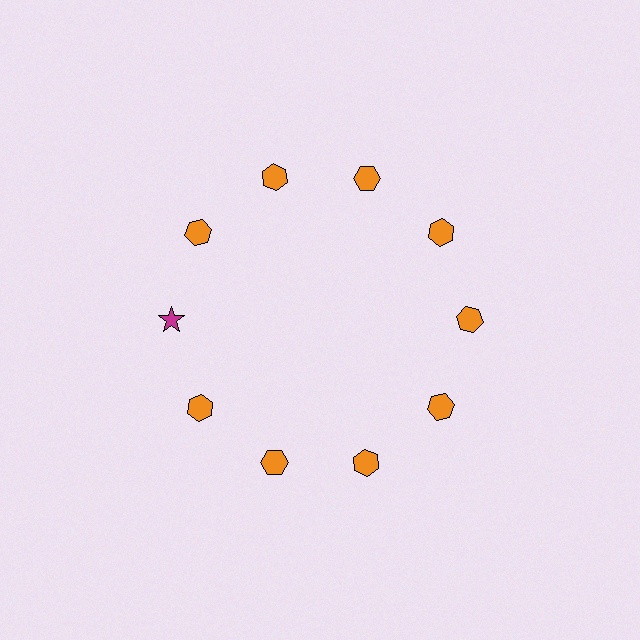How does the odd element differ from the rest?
It differs in both color (magenta instead of orange) and shape (star instead of hexagon).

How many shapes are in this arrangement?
There are 10 shapes arranged in a ring pattern.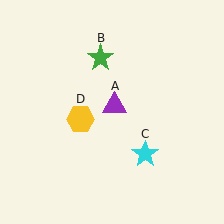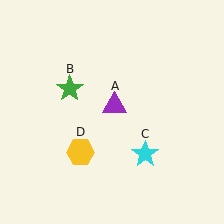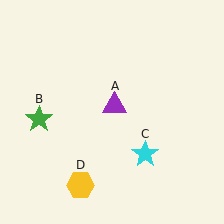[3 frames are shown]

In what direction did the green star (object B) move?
The green star (object B) moved down and to the left.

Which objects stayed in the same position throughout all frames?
Purple triangle (object A) and cyan star (object C) remained stationary.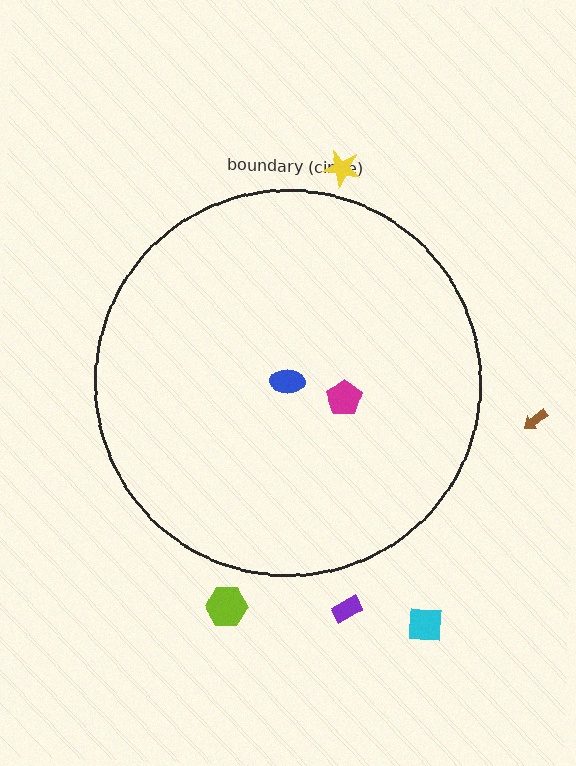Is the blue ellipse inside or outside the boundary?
Inside.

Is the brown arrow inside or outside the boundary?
Outside.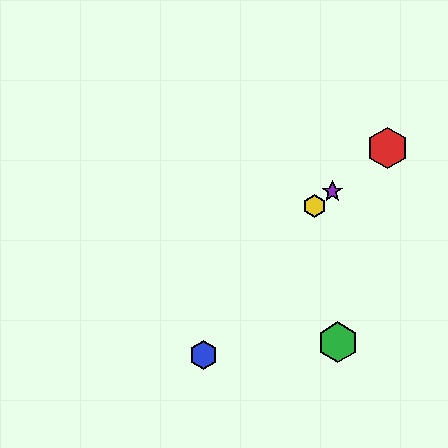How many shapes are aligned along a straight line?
3 shapes (the red hexagon, the yellow hexagon, the purple star) are aligned along a straight line.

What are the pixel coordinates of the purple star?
The purple star is at (332, 192).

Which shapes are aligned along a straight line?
The red hexagon, the yellow hexagon, the purple star are aligned along a straight line.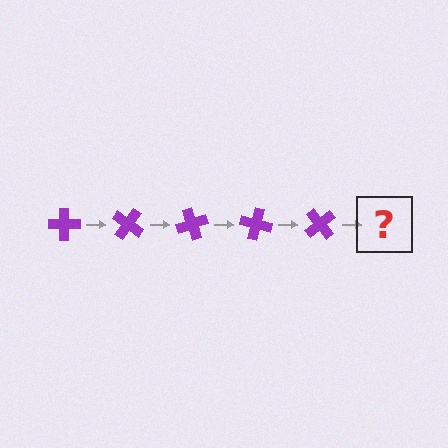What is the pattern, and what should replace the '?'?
The pattern is that the cross rotates 35 degrees each step. The '?' should be a purple cross rotated 175 degrees.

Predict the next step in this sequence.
The next step is a purple cross rotated 175 degrees.